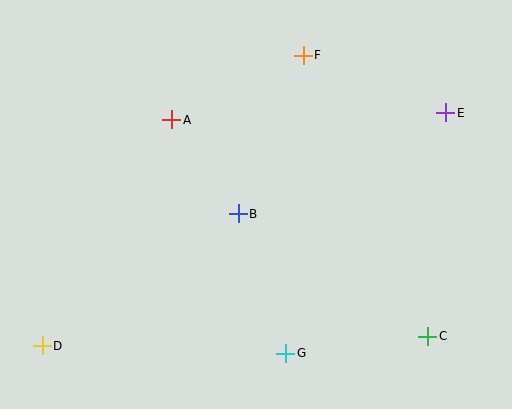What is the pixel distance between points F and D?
The distance between F and D is 391 pixels.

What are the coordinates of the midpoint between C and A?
The midpoint between C and A is at (300, 228).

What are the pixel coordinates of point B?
Point B is at (238, 214).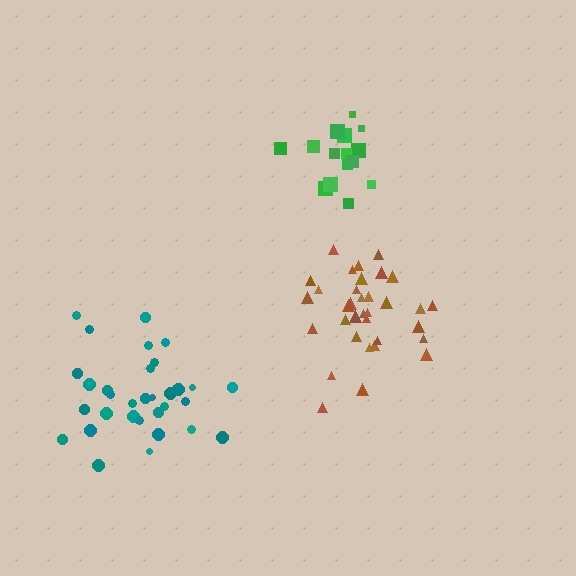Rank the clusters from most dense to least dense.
green, brown, teal.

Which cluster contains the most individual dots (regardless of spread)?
Brown (34).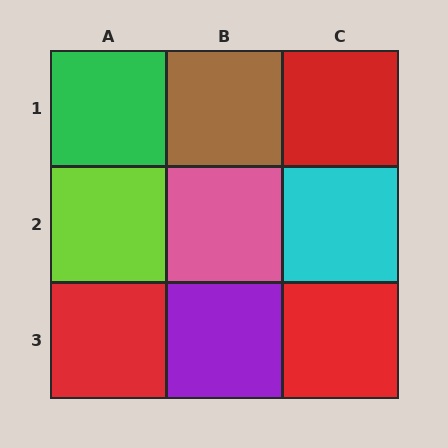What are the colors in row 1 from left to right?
Green, brown, red.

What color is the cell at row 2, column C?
Cyan.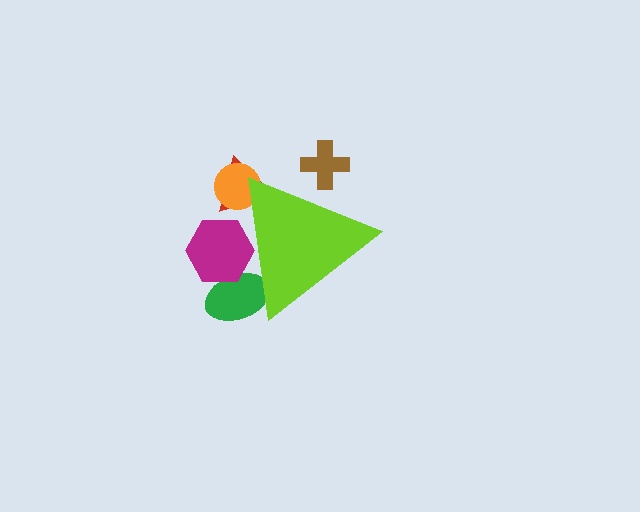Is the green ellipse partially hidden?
Yes, the green ellipse is partially hidden behind the lime triangle.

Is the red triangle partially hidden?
Yes, the red triangle is partially hidden behind the lime triangle.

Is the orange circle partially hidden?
Yes, the orange circle is partially hidden behind the lime triangle.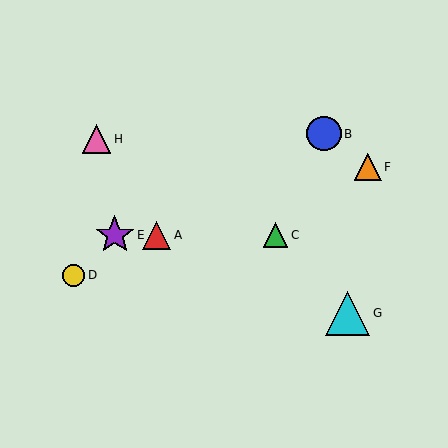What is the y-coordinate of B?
Object B is at y≈134.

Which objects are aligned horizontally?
Objects A, C, E are aligned horizontally.